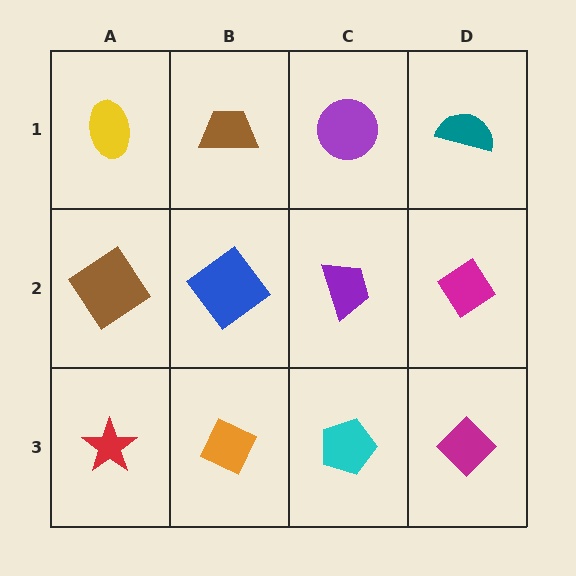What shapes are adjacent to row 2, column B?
A brown trapezoid (row 1, column B), an orange diamond (row 3, column B), a brown diamond (row 2, column A), a purple trapezoid (row 2, column C).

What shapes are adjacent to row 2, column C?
A purple circle (row 1, column C), a cyan pentagon (row 3, column C), a blue diamond (row 2, column B), a magenta diamond (row 2, column D).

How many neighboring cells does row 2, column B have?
4.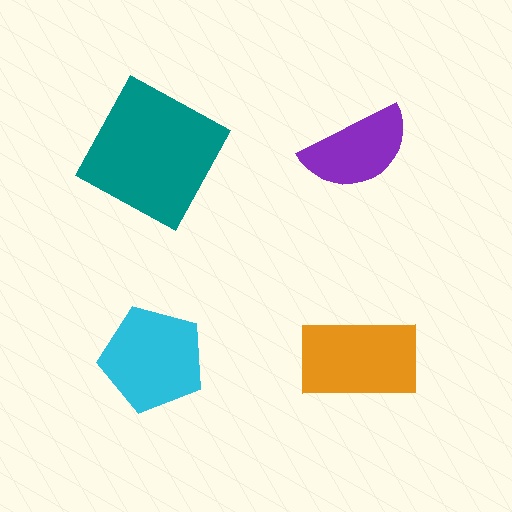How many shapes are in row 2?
2 shapes.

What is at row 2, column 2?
An orange rectangle.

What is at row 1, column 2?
A purple semicircle.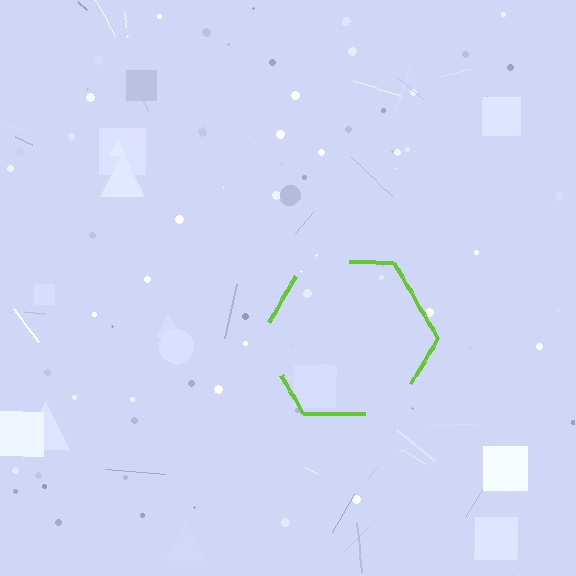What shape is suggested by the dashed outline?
The dashed outline suggests a hexagon.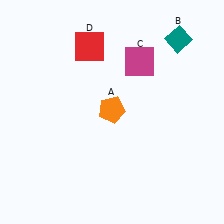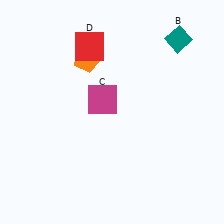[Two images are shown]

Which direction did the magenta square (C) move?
The magenta square (C) moved down.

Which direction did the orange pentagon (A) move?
The orange pentagon (A) moved up.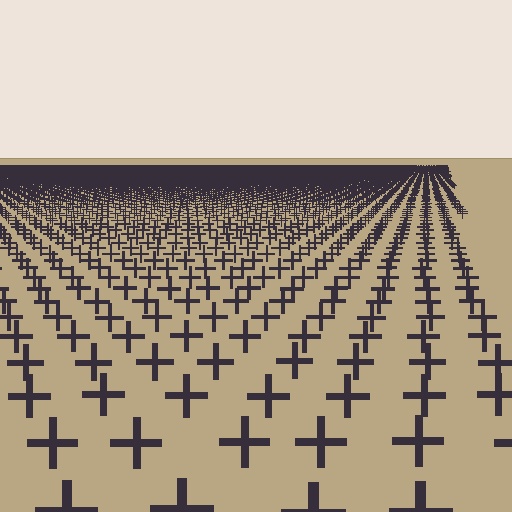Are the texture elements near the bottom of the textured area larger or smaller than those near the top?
Larger. Near the bottom, elements are closer to the viewer and appear at a bigger on-screen size.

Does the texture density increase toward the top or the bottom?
Density increases toward the top.